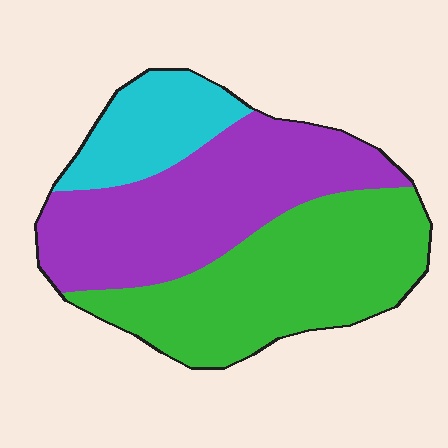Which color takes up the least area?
Cyan, at roughly 15%.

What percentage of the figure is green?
Green covers about 40% of the figure.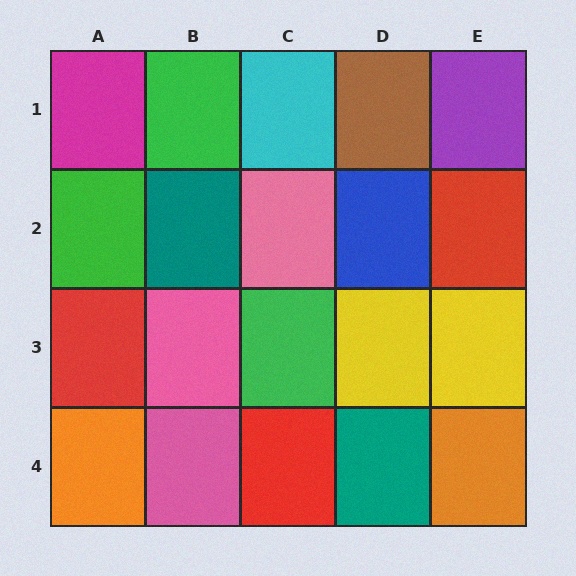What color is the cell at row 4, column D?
Teal.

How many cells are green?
3 cells are green.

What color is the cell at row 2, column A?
Green.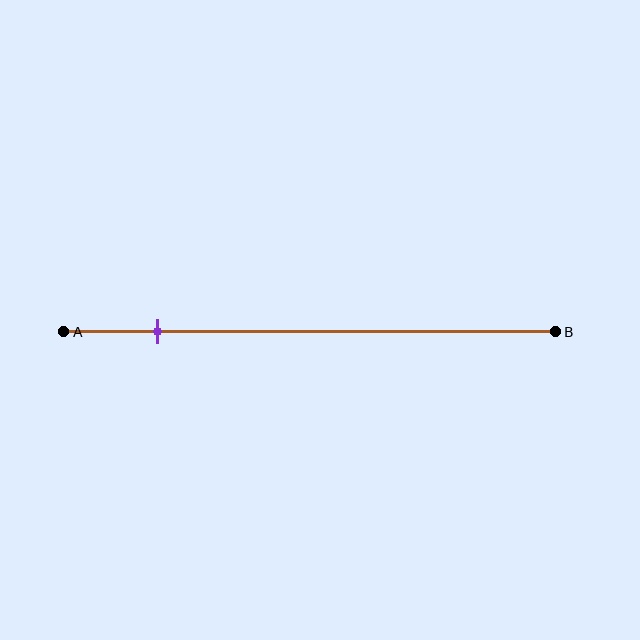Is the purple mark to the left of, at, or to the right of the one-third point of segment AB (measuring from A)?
The purple mark is to the left of the one-third point of segment AB.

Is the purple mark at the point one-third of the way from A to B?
No, the mark is at about 20% from A, not at the 33% one-third point.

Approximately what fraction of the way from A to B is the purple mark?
The purple mark is approximately 20% of the way from A to B.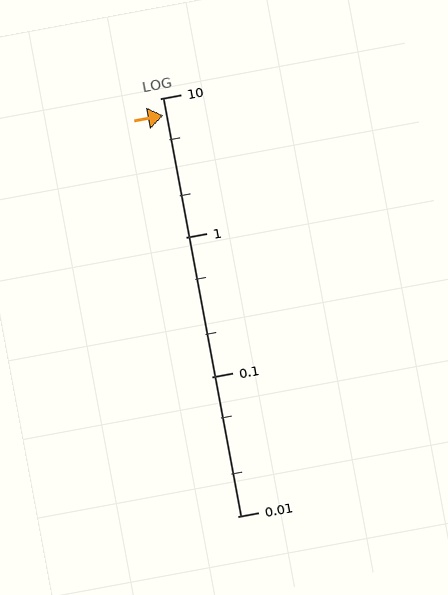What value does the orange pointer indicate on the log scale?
The pointer indicates approximately 7.5.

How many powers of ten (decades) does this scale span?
The scale spans 3 decades, from 0.01 to 10.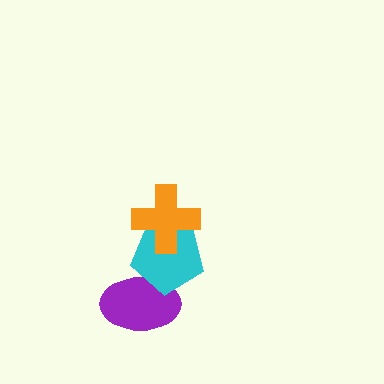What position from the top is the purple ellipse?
The purple ellipse is 3rd from the top.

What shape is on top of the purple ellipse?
The cyan pentagon is on top of the purple ellipse.